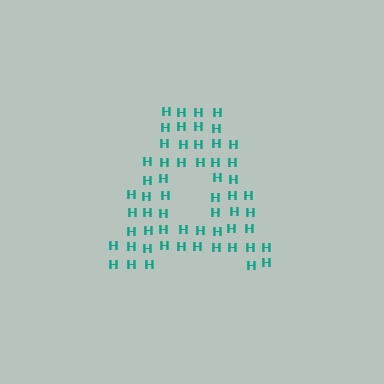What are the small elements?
The small elements are letter H's.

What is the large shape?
The large shape is the letter A.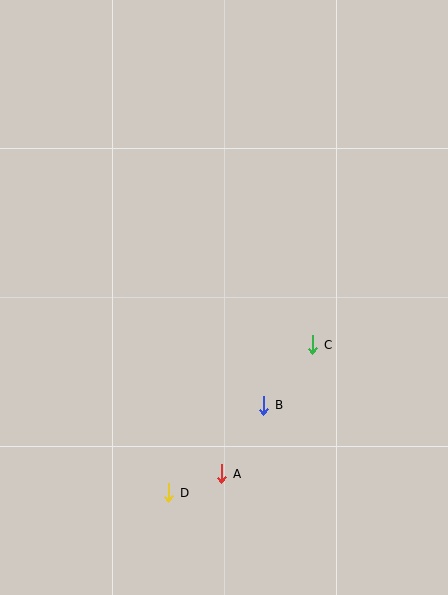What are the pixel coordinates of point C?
Point C is at (313, 345).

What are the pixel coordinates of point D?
Point D is at (169, 493).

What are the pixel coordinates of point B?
Point B is at (264, 405).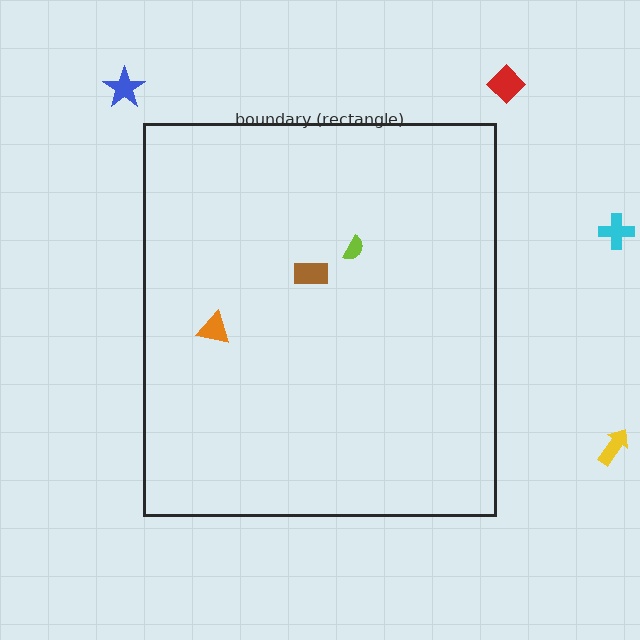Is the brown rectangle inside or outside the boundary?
Inside.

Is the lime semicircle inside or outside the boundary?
Inside.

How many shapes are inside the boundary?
3 inside, 4 outside.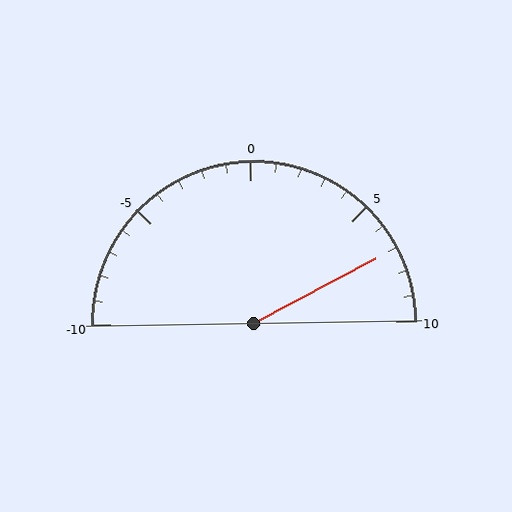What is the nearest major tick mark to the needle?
The nearest major tick mark is 5.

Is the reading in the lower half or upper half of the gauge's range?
The reading is in the upper half of the range (-10 to 10).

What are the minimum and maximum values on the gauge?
The gauge ranges from -10 to 10.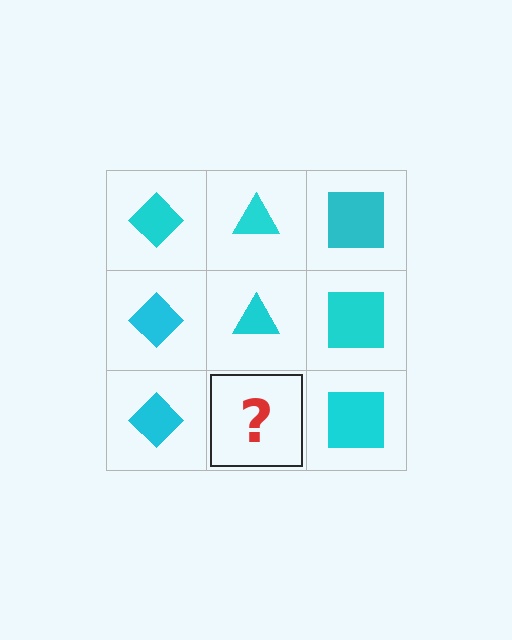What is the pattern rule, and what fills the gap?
The rule is that each column has a consistent shape. The gap should be filled with a cyan triangle.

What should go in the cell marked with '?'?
The missing cell should contain a cyan triangle.